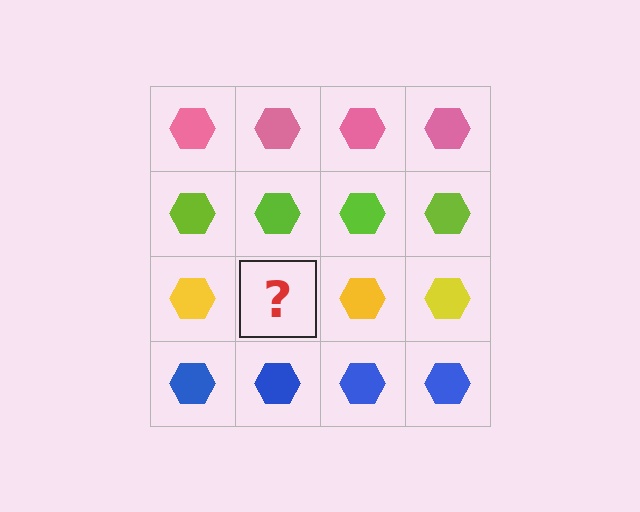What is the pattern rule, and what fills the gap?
The rule is that each row has a consistent color. The gap should be filled with a yellow hexagon.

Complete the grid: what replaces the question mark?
The question mark should be replaced with a yellow hexagon.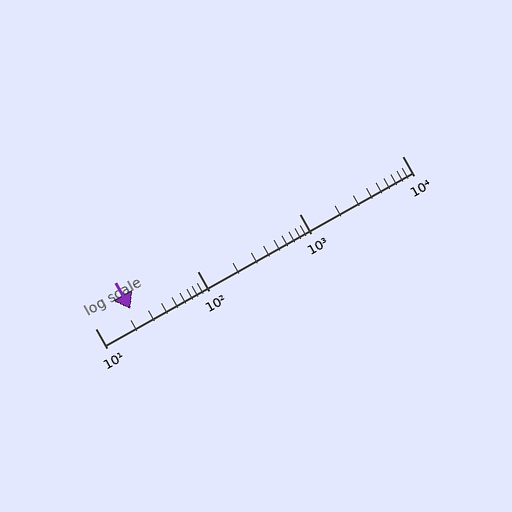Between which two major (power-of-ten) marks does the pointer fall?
The pointer is between 10 and 100.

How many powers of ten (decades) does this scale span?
The scale spans 3 decades, from 10 to 10000.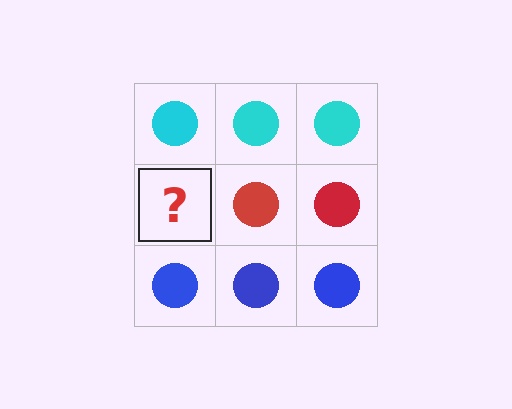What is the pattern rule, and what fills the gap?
The rule is that each row has a consistent color. The gap should be filled with a red circle.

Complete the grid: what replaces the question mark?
The question mark should be replaced with a red circle.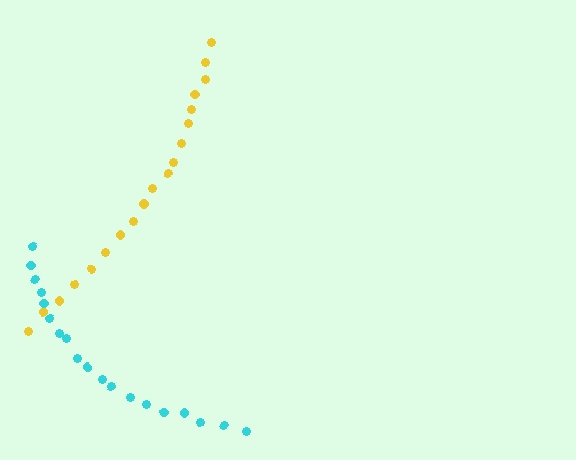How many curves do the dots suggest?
There are 2 distinct paths.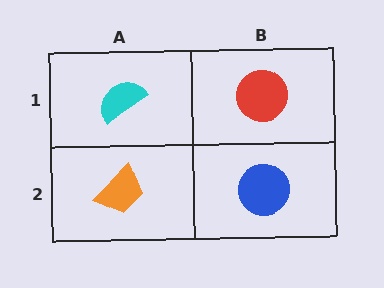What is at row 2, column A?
An orange trapezoid.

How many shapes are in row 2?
2 shapes.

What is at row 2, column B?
A blue circle.